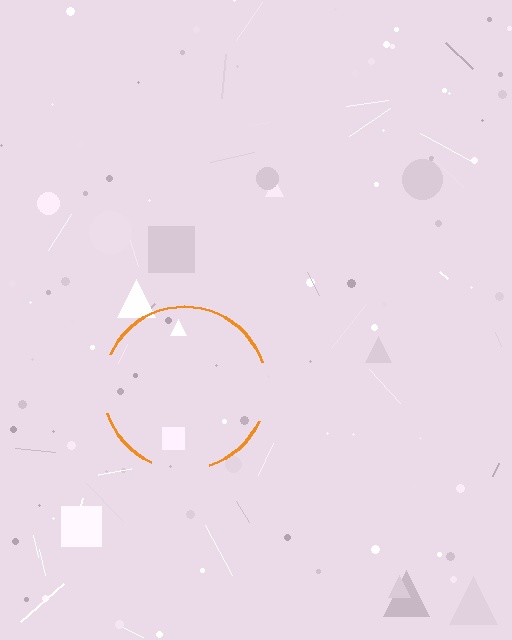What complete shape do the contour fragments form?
The contour fragments form a circle.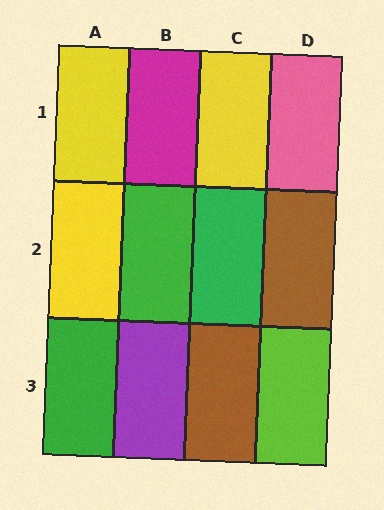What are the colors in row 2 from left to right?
Yellow, green, green, brown.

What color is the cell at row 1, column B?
Magenta.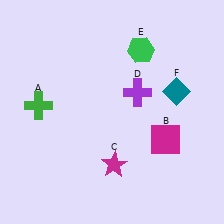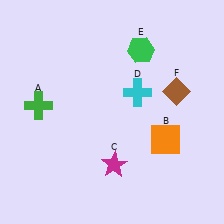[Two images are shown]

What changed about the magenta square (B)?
In Image 1, B is magenta. In Image 2, it changed to orange.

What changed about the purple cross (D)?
In Image 1, D is purple. In Image 2, it changed to cyan.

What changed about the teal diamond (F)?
In Image 1, F is teal. In Image 2, it changed to brown.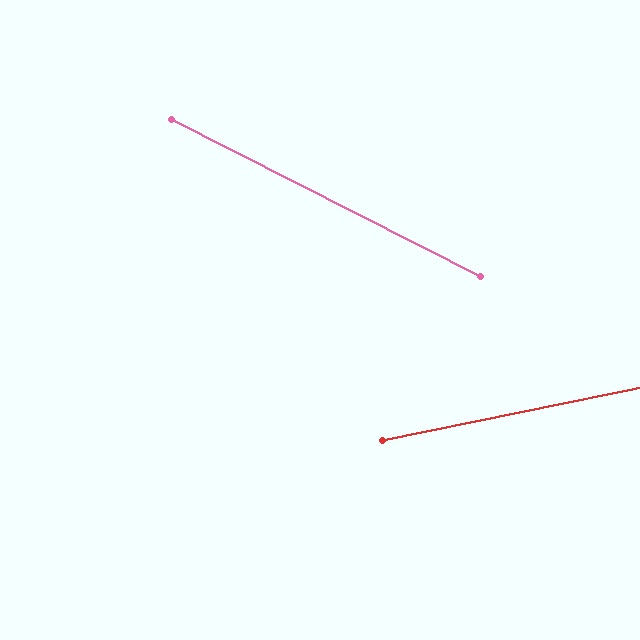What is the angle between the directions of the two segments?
Approximately 38 degrees.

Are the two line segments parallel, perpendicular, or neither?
Neither parallel nor perpendicular — they differ by about 38°.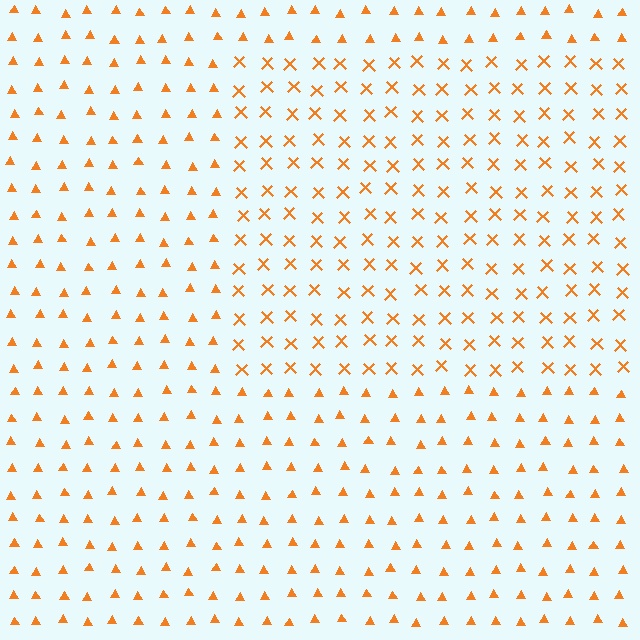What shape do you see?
I see a rectangle.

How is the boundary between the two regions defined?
The boundary is defined by a change in element shape: X marks inside vs. triangles outside. All elements share the same color and spacing.